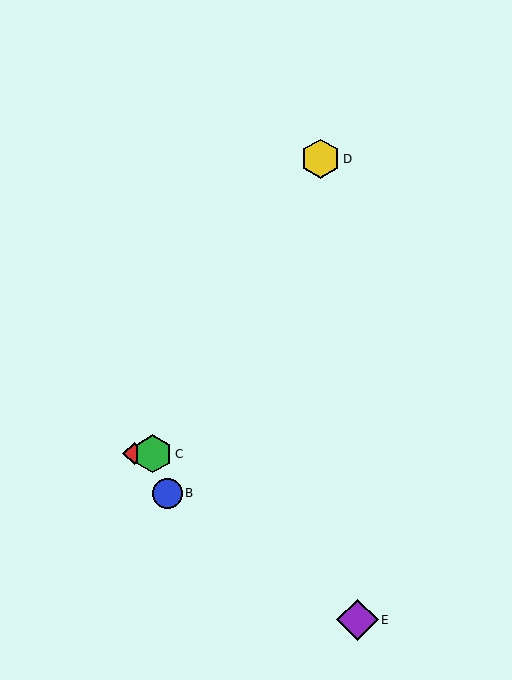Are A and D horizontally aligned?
No, A is at y≈454 and D is at y≈159.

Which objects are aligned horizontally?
Objects A, C are aligned horizontally.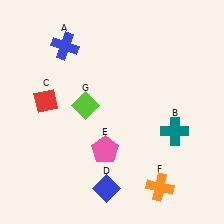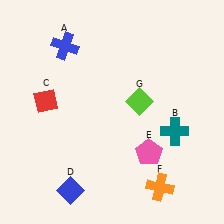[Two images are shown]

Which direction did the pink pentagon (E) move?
The pink pentagon (E) moved right.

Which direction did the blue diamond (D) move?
The blue diamond (D) moved left.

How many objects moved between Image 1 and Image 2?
3 objects moved between the two images.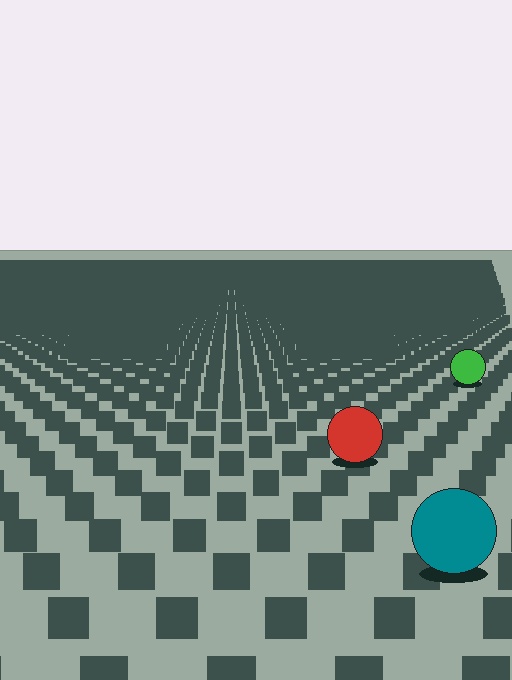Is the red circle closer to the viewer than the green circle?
Yes. The red circle is closer — you can tell from the texture gradient: the ground texture is coarser near it.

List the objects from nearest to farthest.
From nearest to farthest: the teal circle, the red circle, the green circle.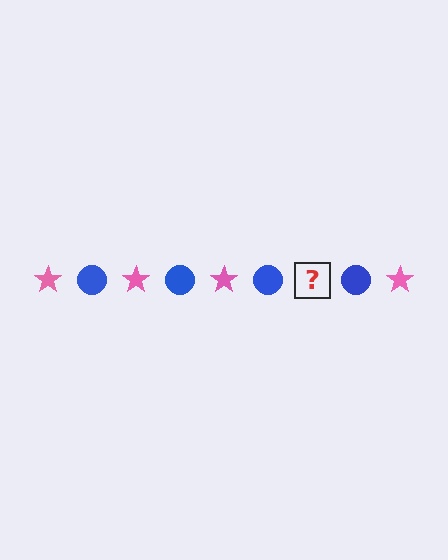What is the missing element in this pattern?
The missing element is a pink star.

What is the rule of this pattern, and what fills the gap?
The rule is that the pattern alternates between pink star and blue circle. The gap should be filled with a pink star.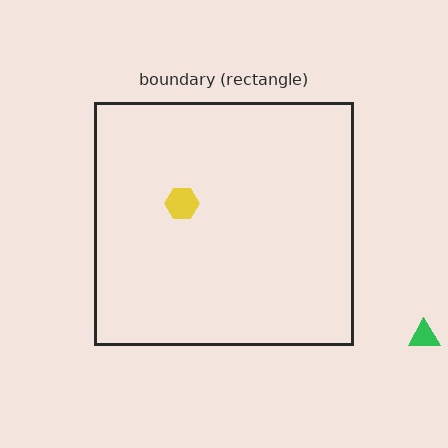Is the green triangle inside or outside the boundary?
Outside.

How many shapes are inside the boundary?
1 inside, 1 outside.